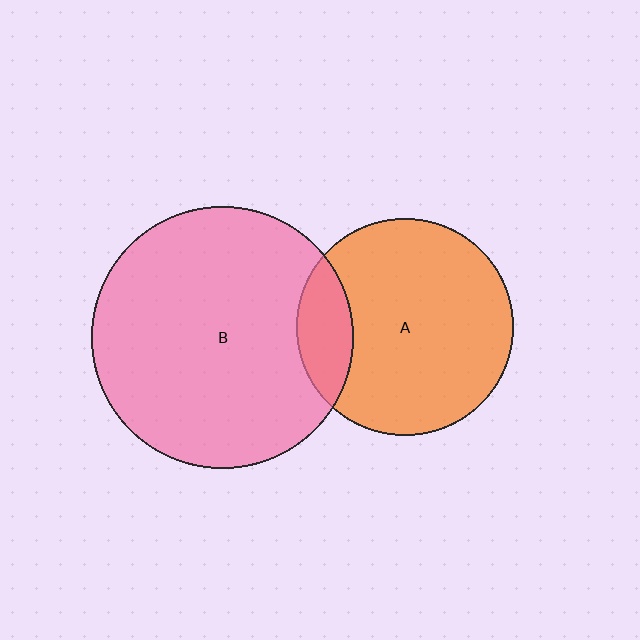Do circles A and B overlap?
Yes.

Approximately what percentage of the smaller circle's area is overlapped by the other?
Approximately 15%.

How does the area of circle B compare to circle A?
Approximately 1.5 times.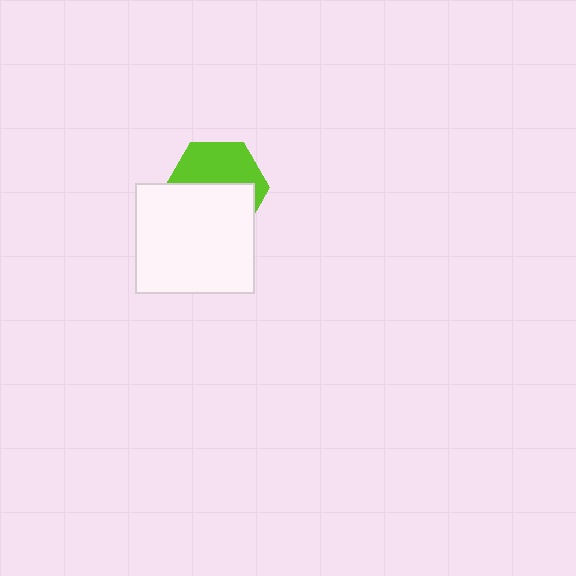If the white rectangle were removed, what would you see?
You would see the complete lime hexagon.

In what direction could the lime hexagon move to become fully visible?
The lime hexagon could move up. That would shift it out from behind the white rectangle entirely.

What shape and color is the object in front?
The object in front is a white rectangle.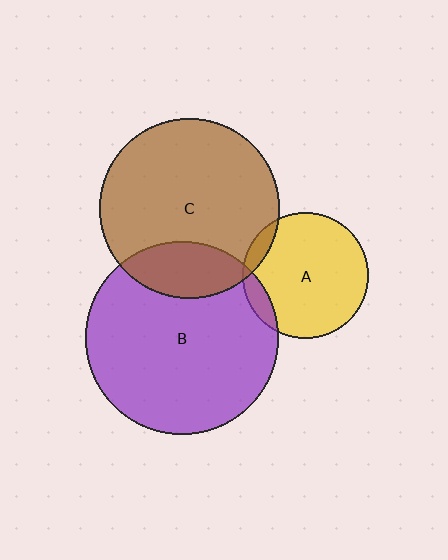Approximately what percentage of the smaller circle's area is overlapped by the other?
Approximately 10%.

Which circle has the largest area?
Circle B (purple).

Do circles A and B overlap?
Yes.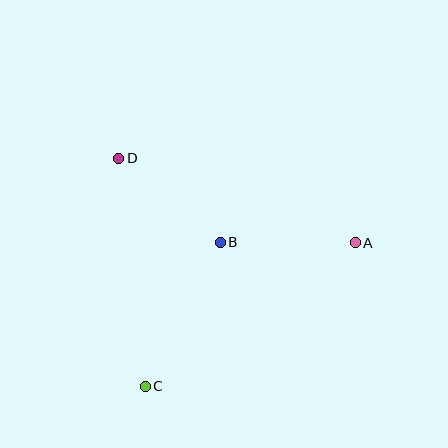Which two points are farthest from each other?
Points A and C are farthest from each other.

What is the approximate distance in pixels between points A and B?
The distance between A and B is approximately 135 pixels.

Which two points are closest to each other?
Points B and D are closest to each other.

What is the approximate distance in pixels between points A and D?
The distance between A and D is approximately 251 pixels.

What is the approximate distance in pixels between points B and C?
The distance between B and C is approximately 163 pixels.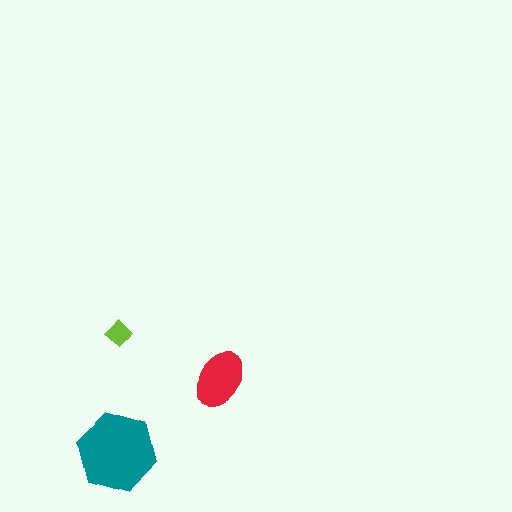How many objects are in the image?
There are 3 objects in the image.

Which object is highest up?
The lime diamond is topmost.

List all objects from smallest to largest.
The lime diamond, the red ellipse, the teal hexagon.